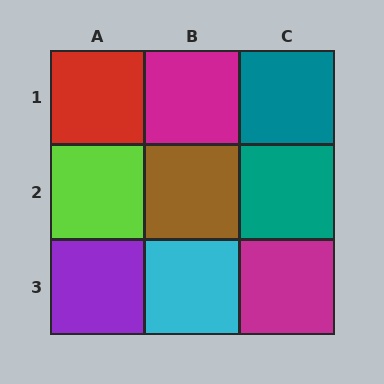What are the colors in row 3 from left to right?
Purple, cyan, magenta.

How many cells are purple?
1 cell is purple.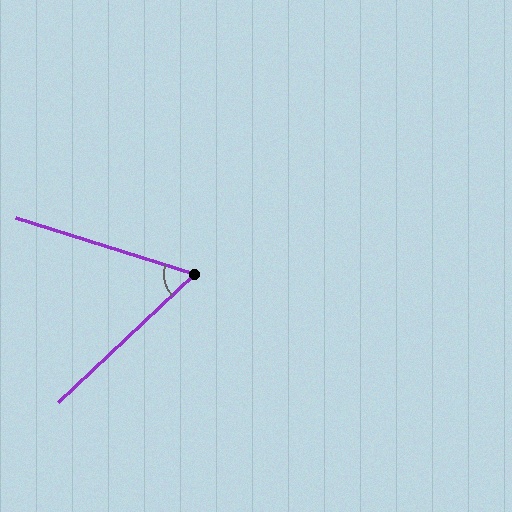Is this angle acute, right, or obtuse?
It is acute.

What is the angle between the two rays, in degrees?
Approximately 61 degrees.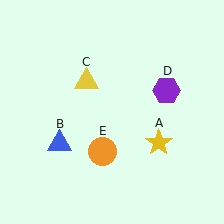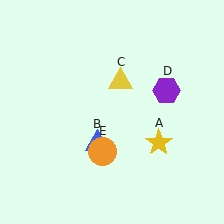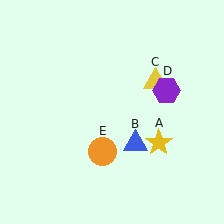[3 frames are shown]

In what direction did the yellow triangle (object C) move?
The yellow triangle (object C) moved right.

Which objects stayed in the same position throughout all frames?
Yellow star (object A) and purple hexagon (object D) and orange circle (object E) remained stationary.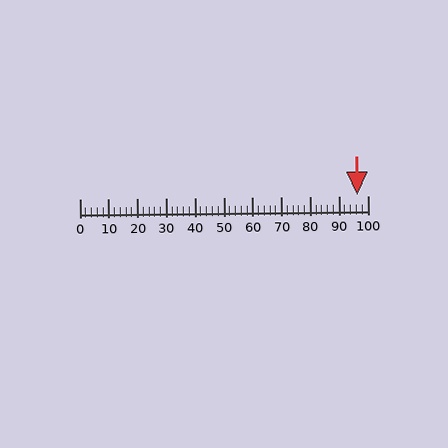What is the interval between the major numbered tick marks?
The major tick marks are spaced 10 units apart.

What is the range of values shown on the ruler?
The ruler shows values from 0 to 100.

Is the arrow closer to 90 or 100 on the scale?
The arrow is closer to 100.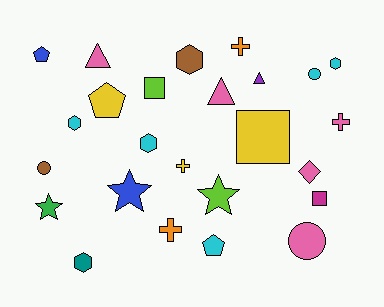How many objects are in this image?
There are 25 objects.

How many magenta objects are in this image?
There is 1 magenta object.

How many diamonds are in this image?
There is 1 diamond.